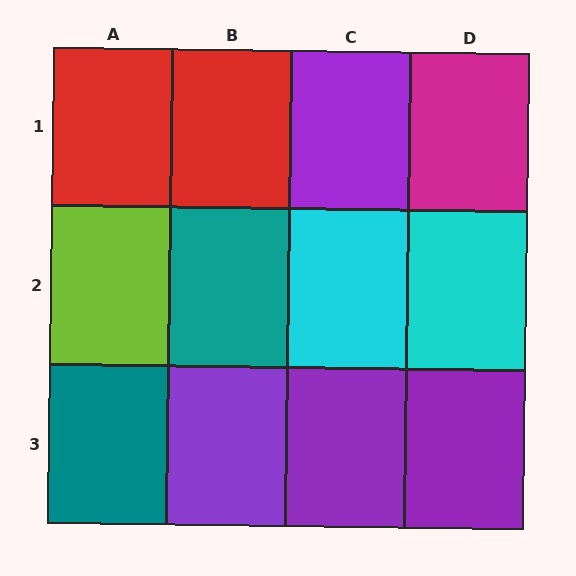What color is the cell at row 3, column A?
Teal.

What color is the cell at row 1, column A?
Red.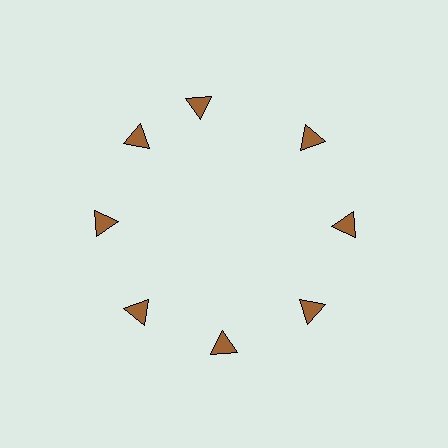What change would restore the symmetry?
The symmetry would be restored by rotating it back into even spacing with its neighbors so that all 8 triangles sit at equal angles and equal distance from the center.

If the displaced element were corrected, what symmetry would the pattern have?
It would have 8-fold rotational symmetry — the pattern would map onto itself every 45 degrees.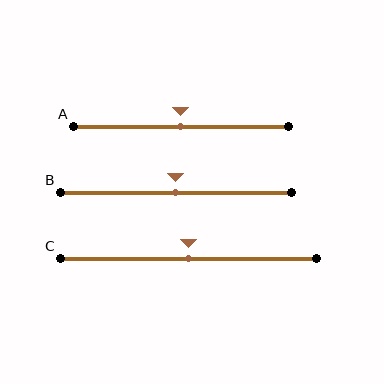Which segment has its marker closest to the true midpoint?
Segment A has its marker closest to the true midpoint.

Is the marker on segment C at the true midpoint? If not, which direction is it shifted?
Yes, the marker on segment C is at the true midpoint.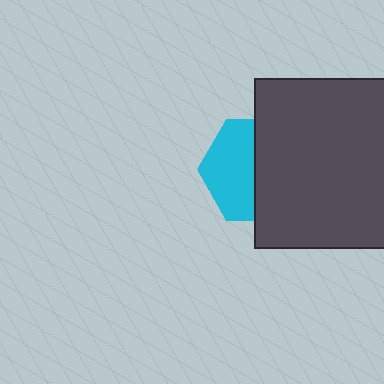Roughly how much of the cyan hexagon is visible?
About half of it is visible (roughly 47%).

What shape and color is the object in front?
The object in front is a dark gray square.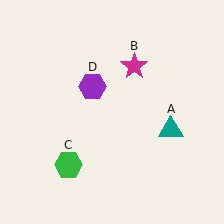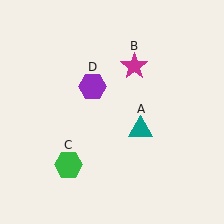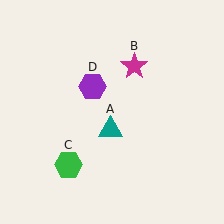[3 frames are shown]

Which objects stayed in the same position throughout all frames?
Magenta star (object B) and green hexagon (object C) and purple hexagon (object D) remained stationary.